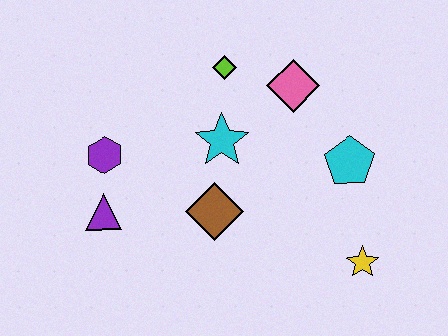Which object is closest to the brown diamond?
The cyan star is closest to the brown diamond.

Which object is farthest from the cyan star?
The yellow star is farthest from the cyan star.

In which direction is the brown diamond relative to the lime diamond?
The brown diamond is below the lime diamond.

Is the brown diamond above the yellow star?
Yes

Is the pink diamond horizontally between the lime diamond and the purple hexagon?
No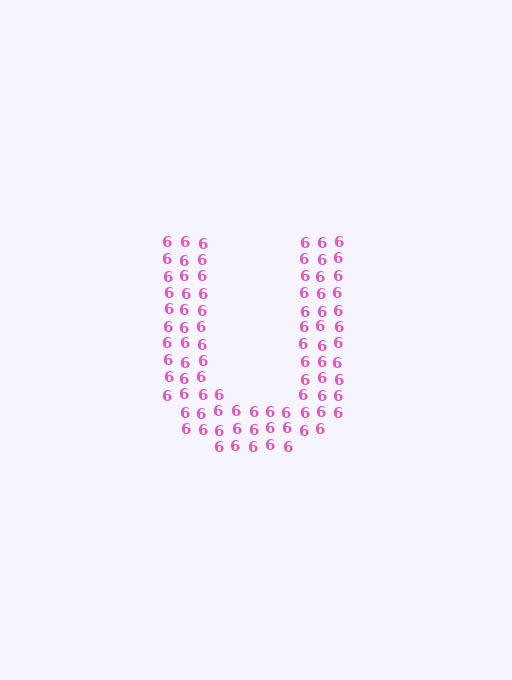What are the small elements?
The small elements are digit 6's.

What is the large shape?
The large shape is the letter U.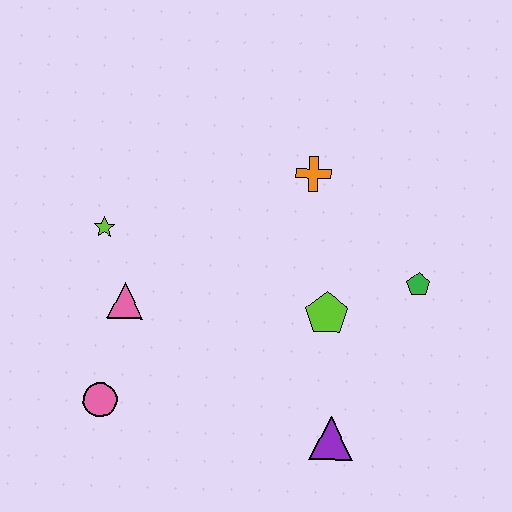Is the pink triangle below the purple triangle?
No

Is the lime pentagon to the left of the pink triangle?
No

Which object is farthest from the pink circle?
The green pentagon is farthest from the pink circle.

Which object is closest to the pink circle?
The pink triangle is closest to the pink circle.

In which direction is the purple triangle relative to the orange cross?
The purple triangle is below the orange cross.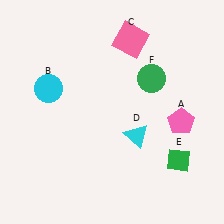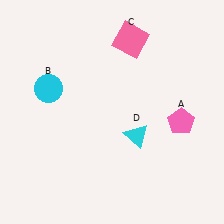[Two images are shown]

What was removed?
The green diamond (E), the green circle (F) were removed in Image 2.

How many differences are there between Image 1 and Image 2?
There are 2 differences between the two images.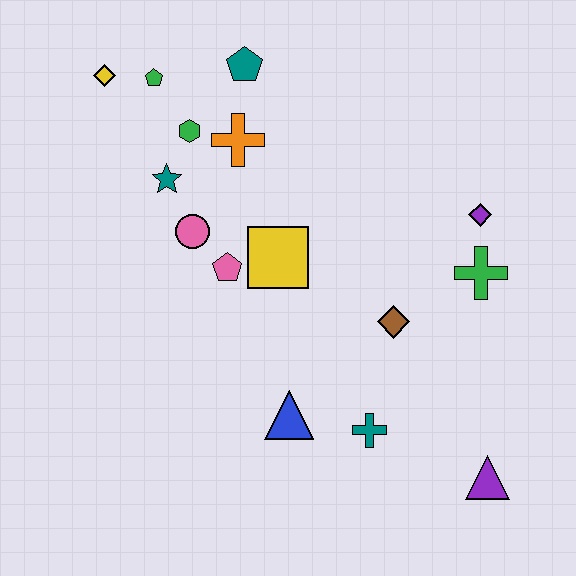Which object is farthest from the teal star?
The purple triangle is farthest from the teal star.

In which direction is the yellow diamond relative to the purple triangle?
The yellow diamond is above the purple triangle.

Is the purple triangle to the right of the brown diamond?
Yes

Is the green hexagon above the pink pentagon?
Yes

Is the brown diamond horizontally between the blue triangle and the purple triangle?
Yes